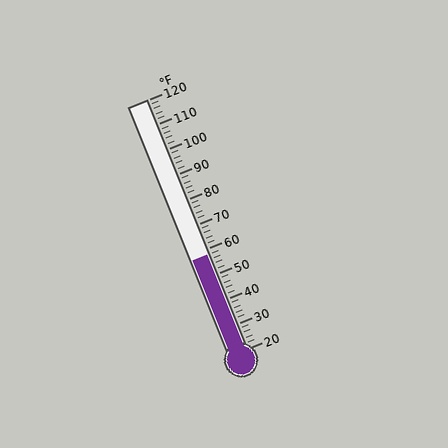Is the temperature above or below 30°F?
The temperature is above 30°F.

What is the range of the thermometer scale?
The thermometer scale ranges from 20°F to 120°F.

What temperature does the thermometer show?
The thermometer shows approximately 58°F.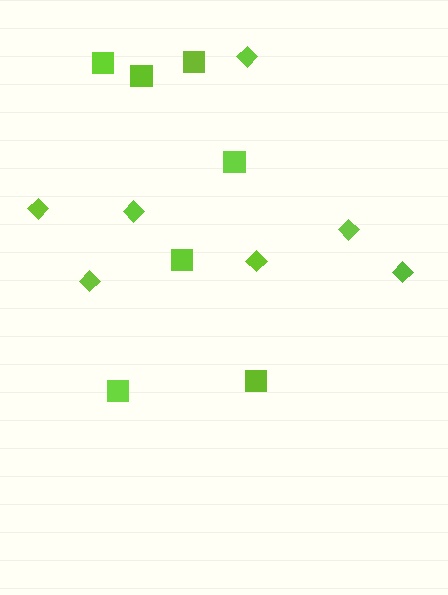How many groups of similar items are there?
There are 2 groups: one group of diamonds (7) and one group of squares (7).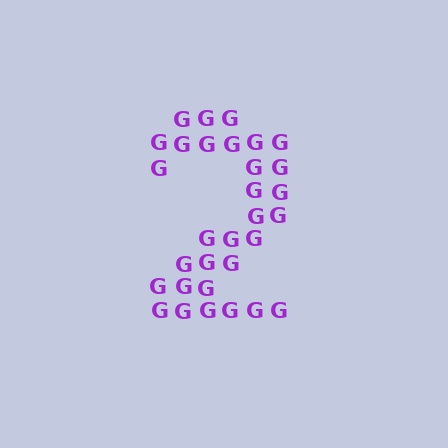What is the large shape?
The large shape is the digit 2.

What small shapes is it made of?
It is made of small letter G's.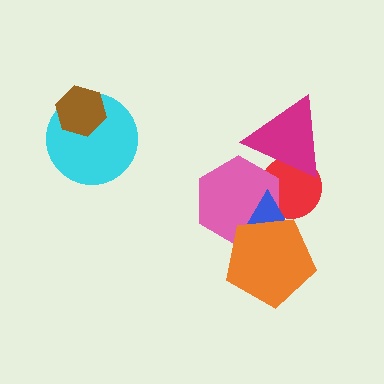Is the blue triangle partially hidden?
Yes, it is partially covered by another shape.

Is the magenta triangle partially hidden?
Yes, it is partially covered by another shape.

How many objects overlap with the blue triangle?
3 objects overlap with the blue triangle.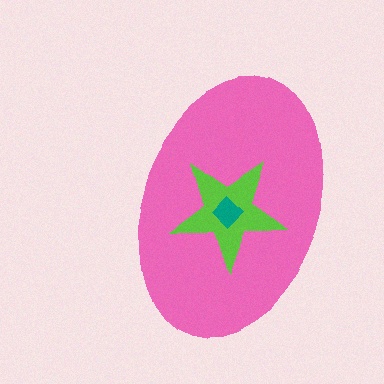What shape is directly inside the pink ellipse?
The lime star.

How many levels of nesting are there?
3.